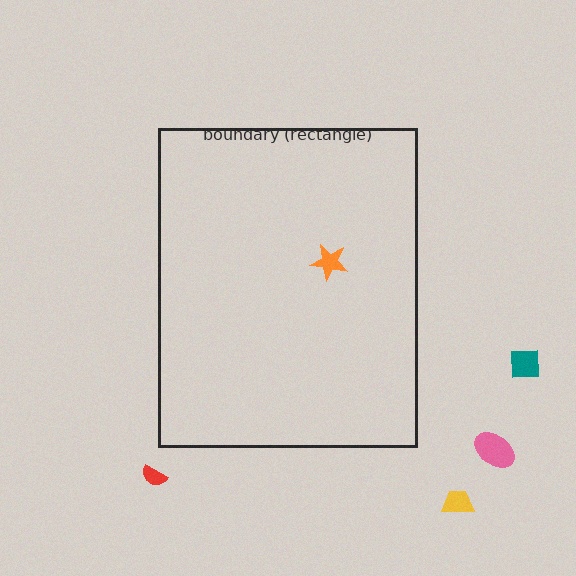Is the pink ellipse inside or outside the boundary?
Outside.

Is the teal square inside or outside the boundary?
Outside.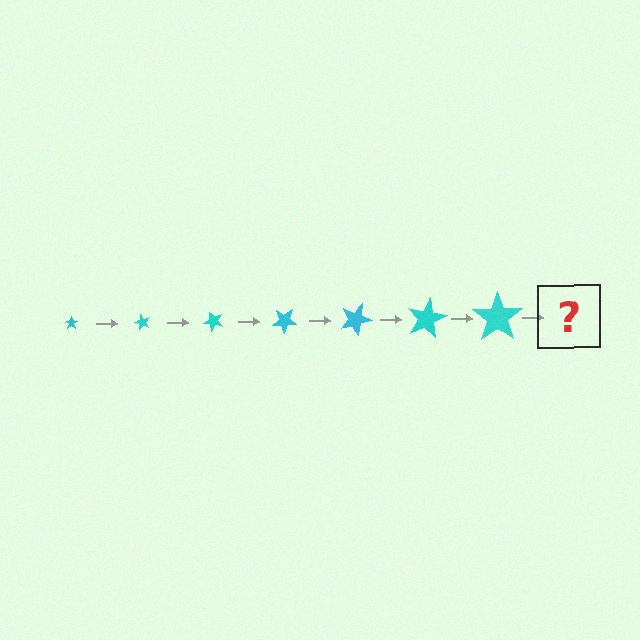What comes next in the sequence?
The next element should be a star, larger than the previous one and rotated 420 degrees from the start.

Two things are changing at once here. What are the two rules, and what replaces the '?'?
The two rules are that the star grows larger each step and it rotates 60 degrees each step. The '?' should be a star, larger than the previous one and rotated 420 degrees from the start.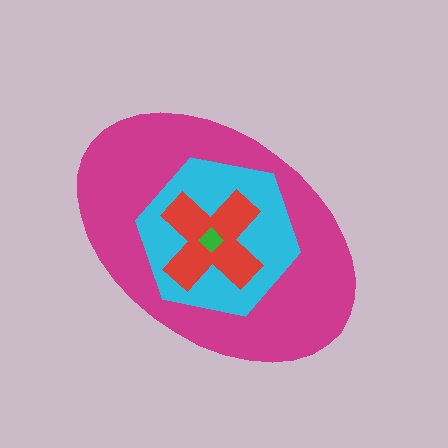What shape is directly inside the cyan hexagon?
The red cross.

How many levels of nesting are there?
4.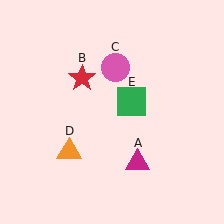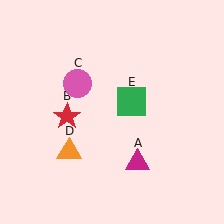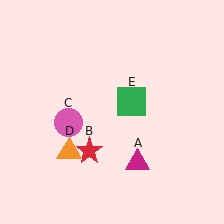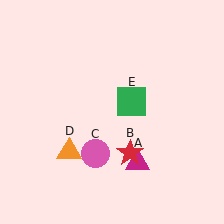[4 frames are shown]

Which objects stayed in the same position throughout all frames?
Magenta triangle (object A) and orange triangle (object D) and green square (object E) remained stationary.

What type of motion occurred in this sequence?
The red star (object B), pink circle (object C) rotated counterclockwise around the center of the scene.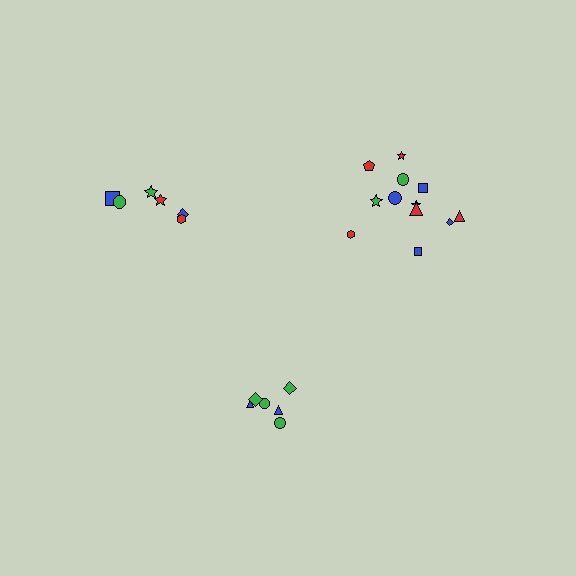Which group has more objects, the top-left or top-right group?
The top-right group.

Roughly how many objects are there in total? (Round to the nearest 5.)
Roughly 25 objects in total.